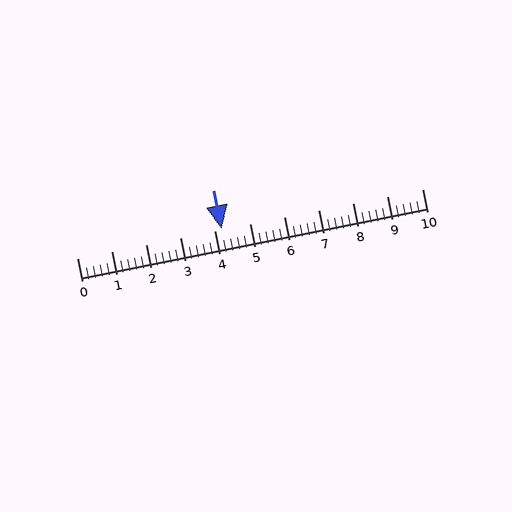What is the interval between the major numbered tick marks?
The major tick marks are spaced 1 units apart.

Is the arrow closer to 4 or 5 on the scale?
The arrow is closer to 4.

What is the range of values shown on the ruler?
The ruler shows values from 0 to 10.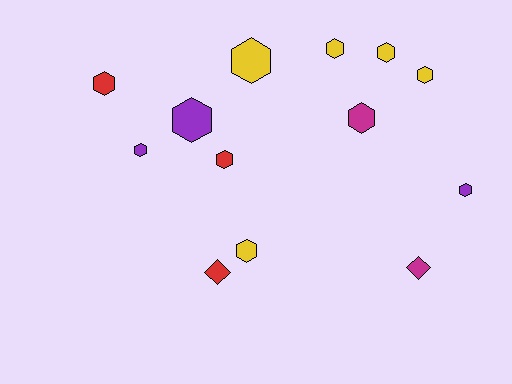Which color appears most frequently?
Yellow, with 5 objects.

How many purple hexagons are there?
There are 3 purple hexagons.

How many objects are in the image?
There are 13 objects.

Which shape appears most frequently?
Hexagon, with 11 objects.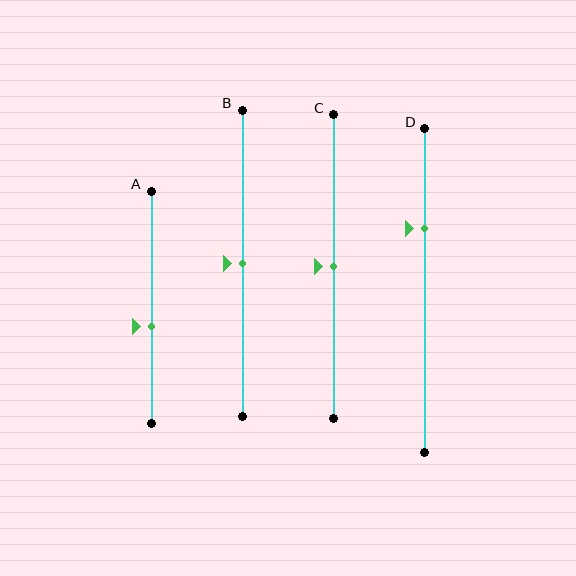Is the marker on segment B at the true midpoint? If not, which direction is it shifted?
Yes, the marker on segment B is at the true midpoint.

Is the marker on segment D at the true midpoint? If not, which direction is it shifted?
No, the marker on segment D is shifted upward by about 19% of the segment length.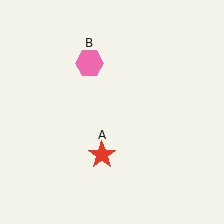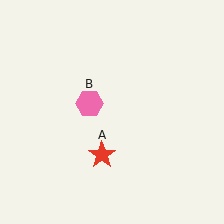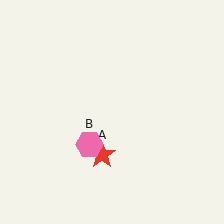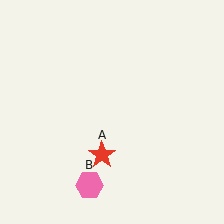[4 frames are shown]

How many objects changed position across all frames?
1 object changed position: pink hexagon (object B).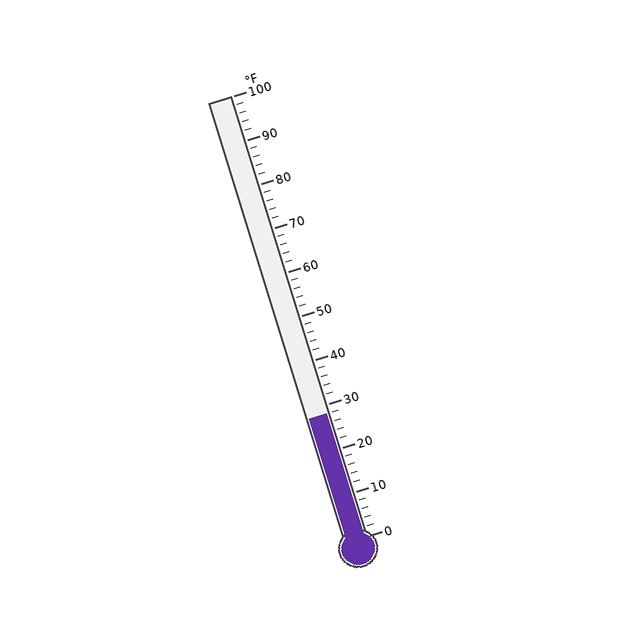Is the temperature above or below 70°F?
The temperature is below 70°F.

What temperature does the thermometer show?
The thermometer shows approximately 28°F.